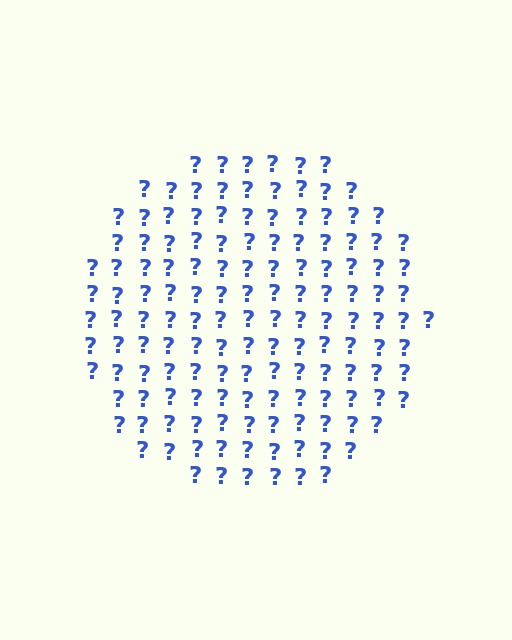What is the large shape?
The large shape is a circle.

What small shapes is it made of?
It is made of small question marks.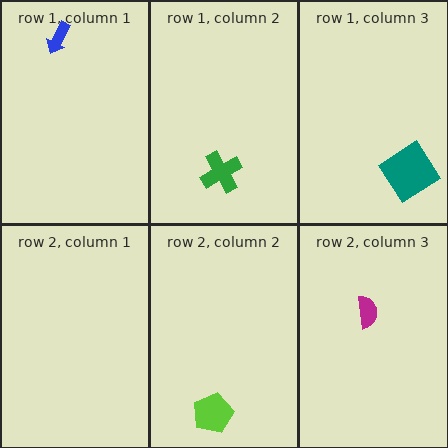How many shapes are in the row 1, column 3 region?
1.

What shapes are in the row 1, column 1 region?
The blue arrow.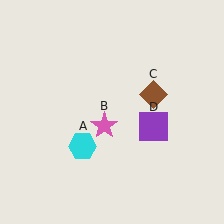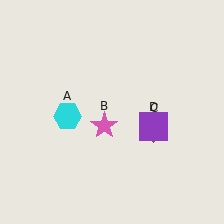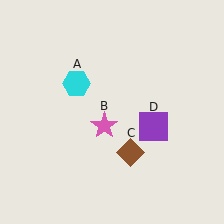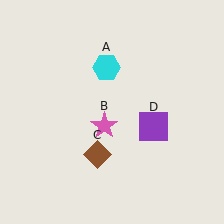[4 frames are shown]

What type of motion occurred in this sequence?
The cyan hexagon (object A), brown diamond (object C) rotated clockwise around the center of the scene.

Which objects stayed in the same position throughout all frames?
Pink star (object B) and purple square (object D) remained stationary.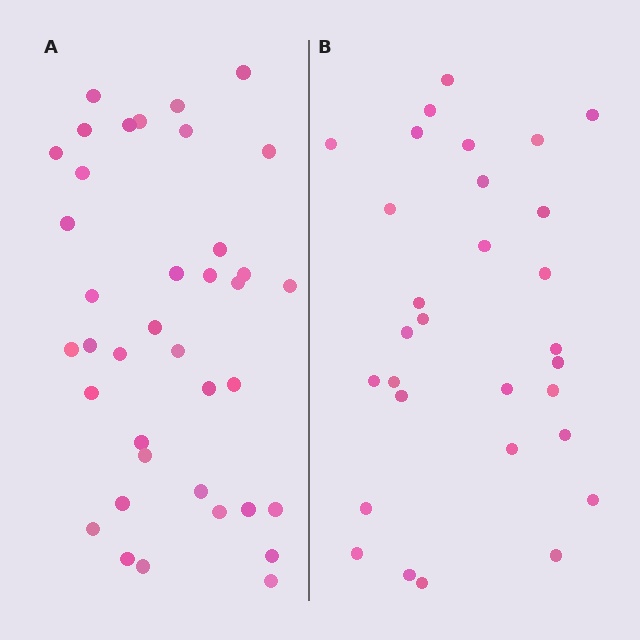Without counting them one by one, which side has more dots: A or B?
Region A (the left region) has more dots.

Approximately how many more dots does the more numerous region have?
Region A has roughly 8 or so more dots than region B.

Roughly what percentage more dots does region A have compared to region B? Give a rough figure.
About 25% more.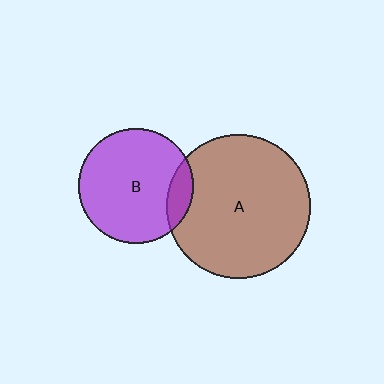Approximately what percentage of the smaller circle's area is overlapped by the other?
Approximately 10%.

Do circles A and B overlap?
Yes.